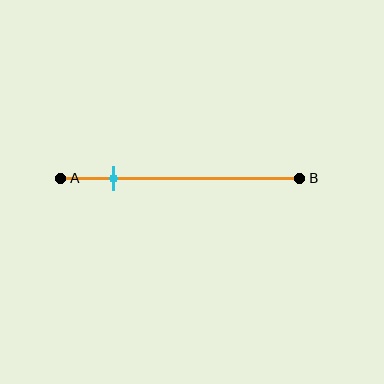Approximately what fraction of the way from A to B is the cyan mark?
The cyan mark is approximately 20% of the way from A to B.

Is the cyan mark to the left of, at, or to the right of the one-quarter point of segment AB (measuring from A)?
The cyan mark is to the left of the one-quarter point of segment AB.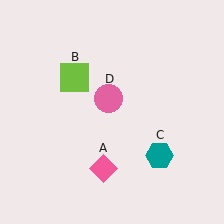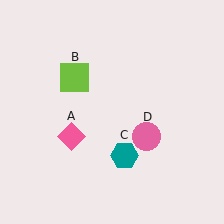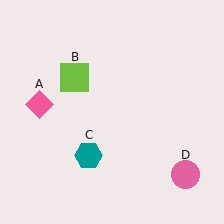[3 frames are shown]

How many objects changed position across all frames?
3 objects changed position: pink diamond (object A), teal hexagon (object C), pink circle (object D).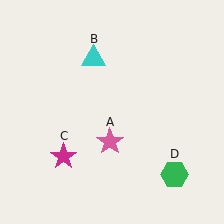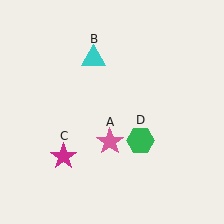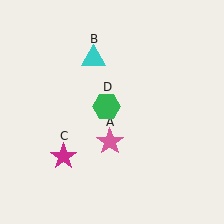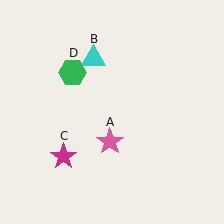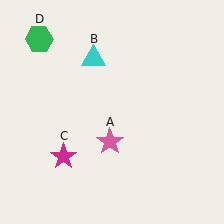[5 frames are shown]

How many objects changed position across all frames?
1 object changed position: green hexagon (object D).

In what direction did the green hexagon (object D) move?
The green hexagon (object D) moved up and to the left.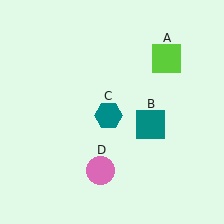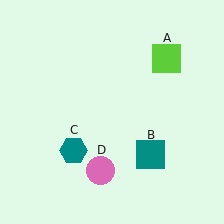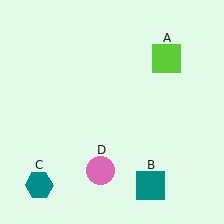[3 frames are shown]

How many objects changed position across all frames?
2 objects changed position: teal square (object B), teal hexagon (object C).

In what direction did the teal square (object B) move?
The teal square (object B) moved down.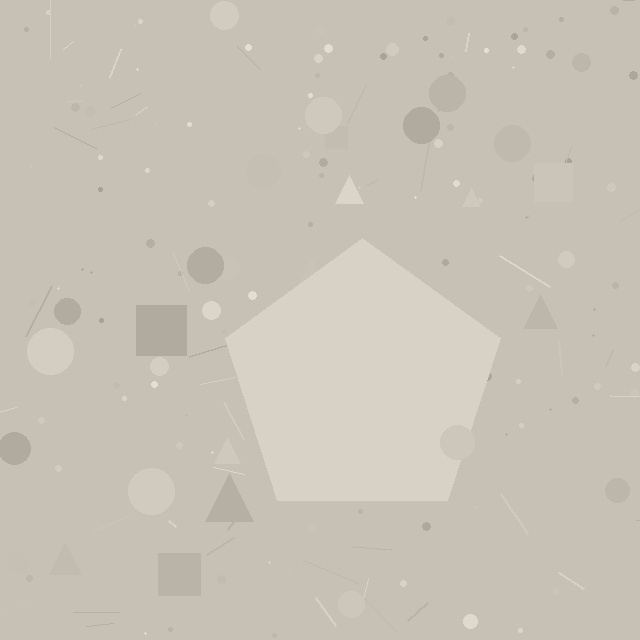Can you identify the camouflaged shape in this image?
The camouflaged shape is a pentagon.